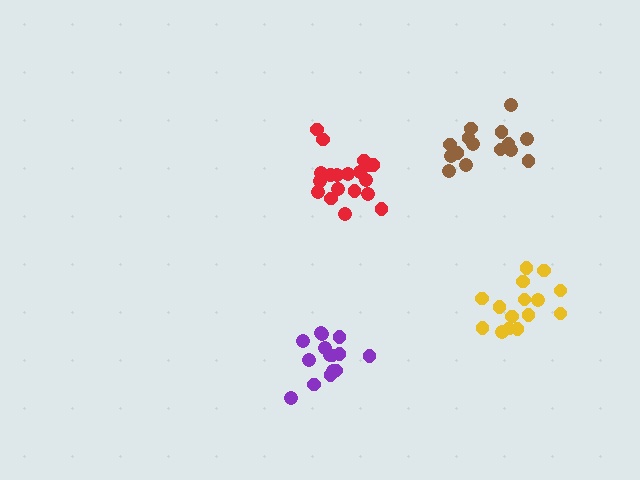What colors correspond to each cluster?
The clusters are colored: yellow, brown, red, purple.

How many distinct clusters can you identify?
There are 4 distinct clusters.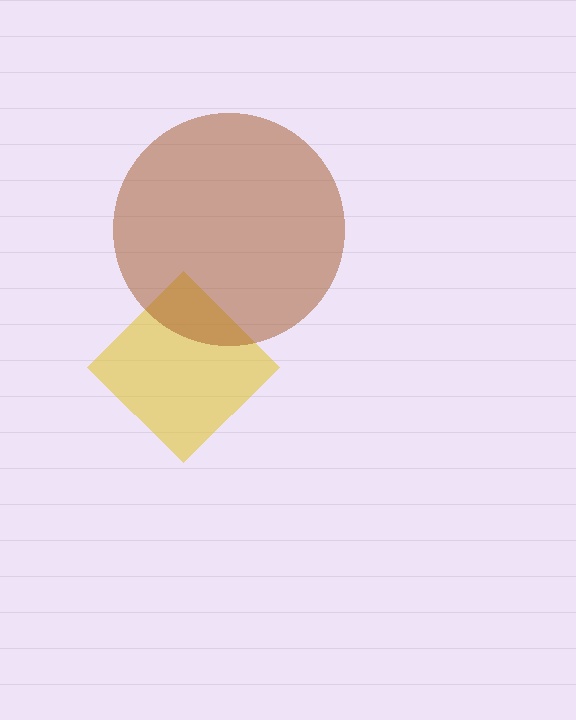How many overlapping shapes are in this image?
There are 2 overlapping shapes in the image.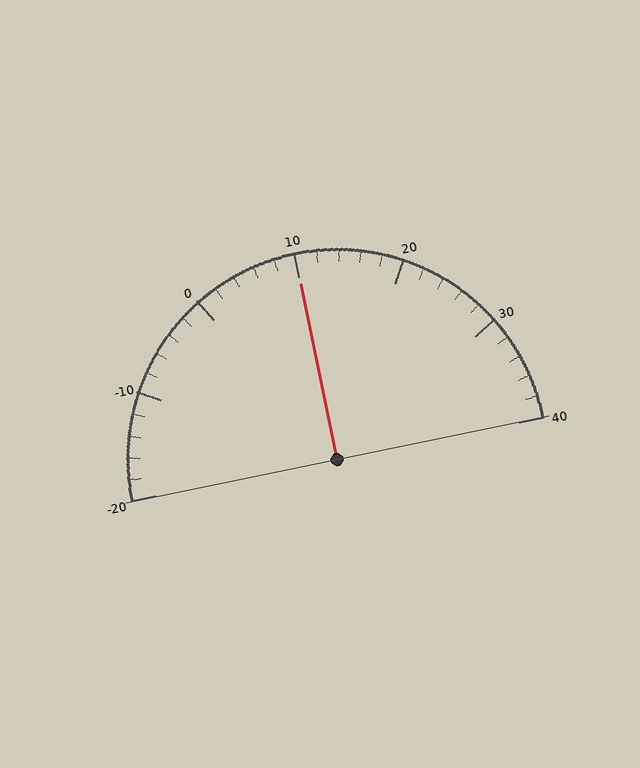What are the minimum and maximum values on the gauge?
The gauge ranges from -20 to 40.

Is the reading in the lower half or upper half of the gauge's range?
The reading is in the upper half of the range (-20 to 40).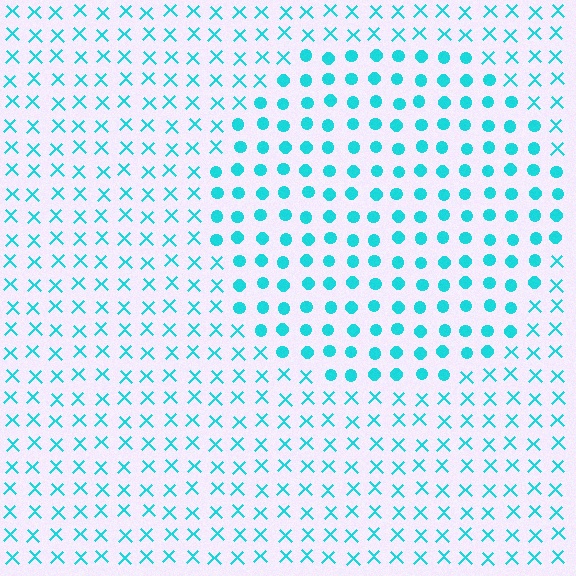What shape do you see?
I see a circle.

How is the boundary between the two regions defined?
The boundary is defined by a change in element shape: circles inside vs. X marks outside. All elements share the same color and spacing.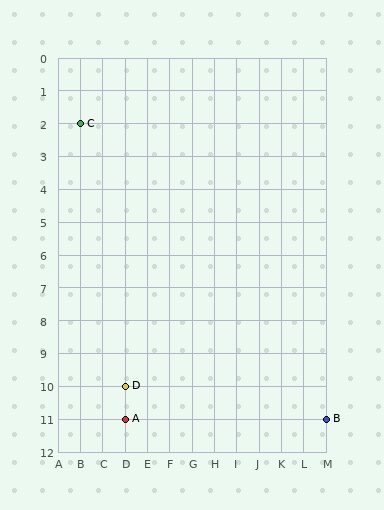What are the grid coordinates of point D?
Point D is at grid coordinates (D, 10).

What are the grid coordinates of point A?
Point A is at grid coordinates (D, 11).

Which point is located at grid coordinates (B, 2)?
Point C is at (B, 2).